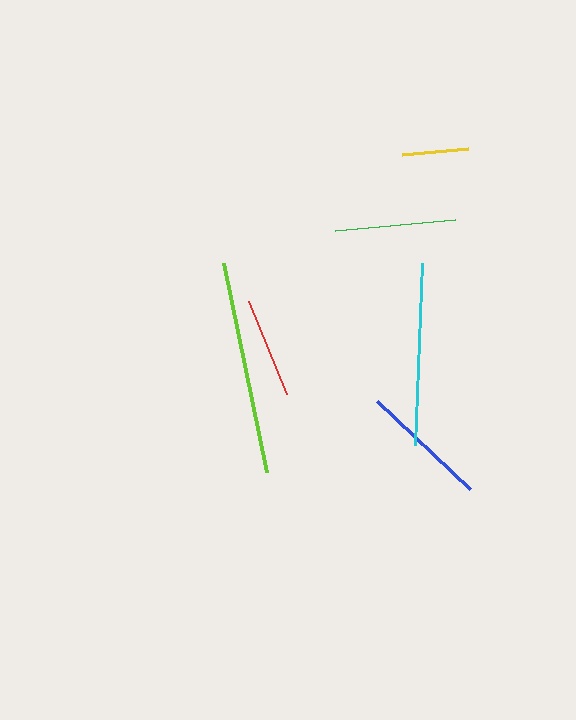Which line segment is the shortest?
The yellow line is the shortest at approximately 66 pixels.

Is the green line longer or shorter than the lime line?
The lime line is longer than the green line.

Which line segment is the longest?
The lime line is the longest at approximately 214 pixels.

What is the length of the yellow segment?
The yellow segment is approximately 66 pixels long.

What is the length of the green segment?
The green segment is approximately 120 pixels long.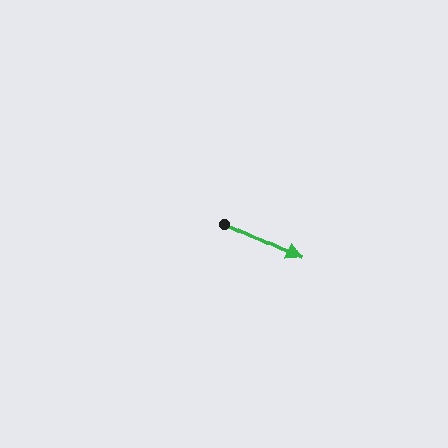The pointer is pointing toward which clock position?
Roughly 4 o'clock.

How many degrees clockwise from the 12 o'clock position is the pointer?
Approximately 115 degrees.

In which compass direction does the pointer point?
Southeast.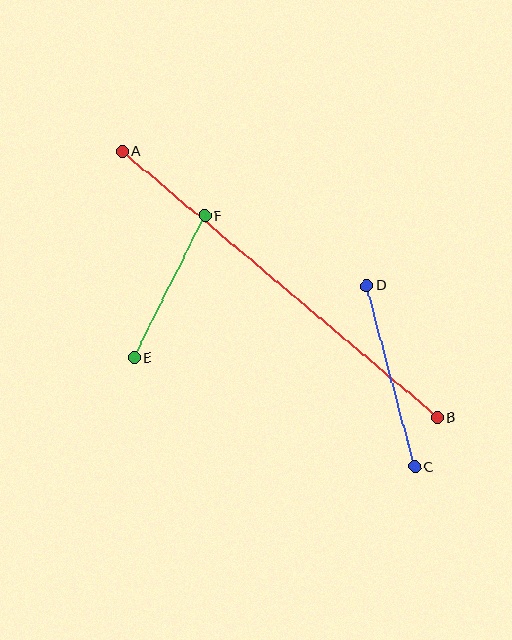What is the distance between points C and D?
The distance is approximately 188 pixels.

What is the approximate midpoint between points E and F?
The midpoint is at approximately (169, 287) pixels.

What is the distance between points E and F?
The distance is approximately 158 pixels.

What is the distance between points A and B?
The distance is approximately 413 pixels.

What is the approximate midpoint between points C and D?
The midpoint is at approximately (391, 376) pixels.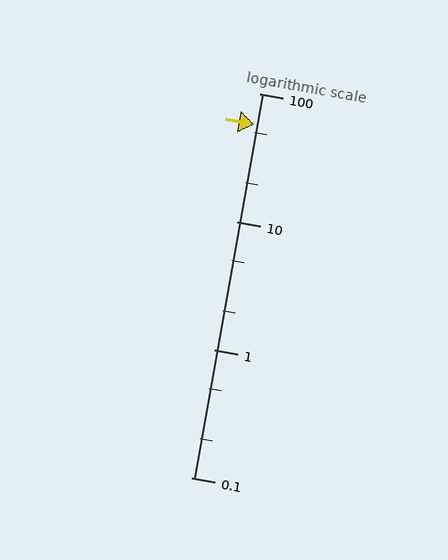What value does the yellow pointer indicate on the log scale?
The pointer indicates approximately 57.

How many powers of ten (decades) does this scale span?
The scale spans 3 decades, from 0.1 to 100.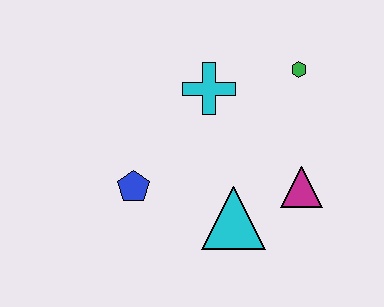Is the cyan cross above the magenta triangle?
Yes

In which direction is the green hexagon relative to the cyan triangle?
The green hexagon is above the cyan triangle.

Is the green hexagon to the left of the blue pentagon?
No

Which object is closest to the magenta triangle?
The cyan triangle is closest to the magenta triangle.